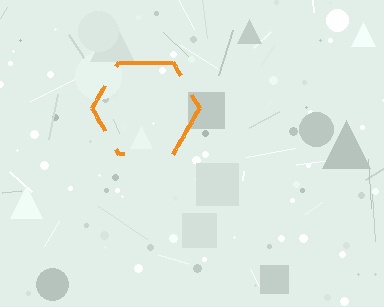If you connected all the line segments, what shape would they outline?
They would outline a hexagon.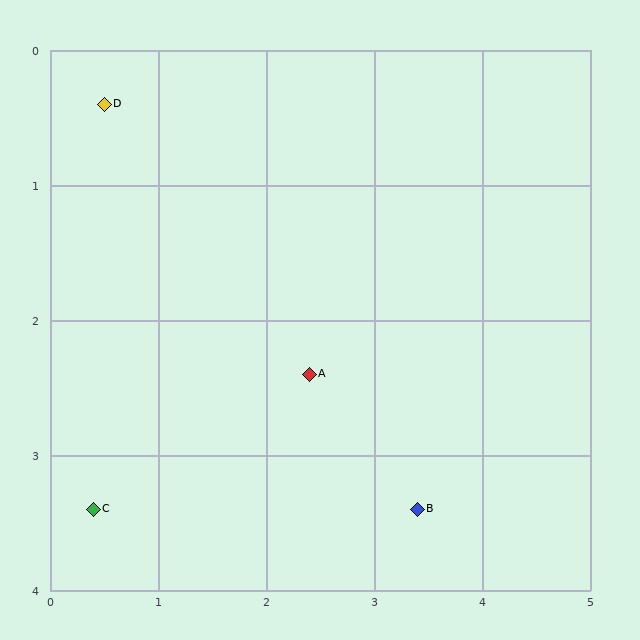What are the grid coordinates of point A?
Point A is at approximately (2.4, 2.4).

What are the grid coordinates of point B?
Point B is at approximately (3.4, 3.4).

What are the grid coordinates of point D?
Point D is at approximately (0.5, 0.4).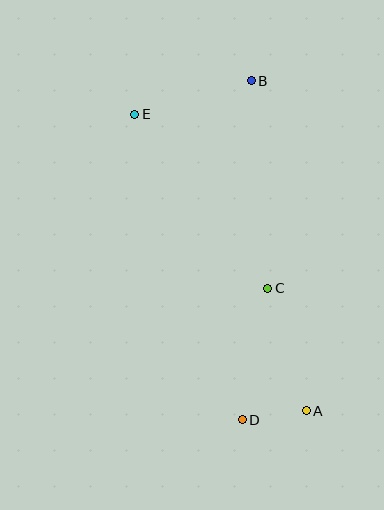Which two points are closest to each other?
Points A and D are closest to each other.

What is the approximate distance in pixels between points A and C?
The distance between A and C is approximately 128 pixels.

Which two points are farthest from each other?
Points A and E are farthest from each other.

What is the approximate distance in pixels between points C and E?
The distance between C and E is approximately 219 pixels.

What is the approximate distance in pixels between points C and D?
The distance between C and D is approximately 134 pixels.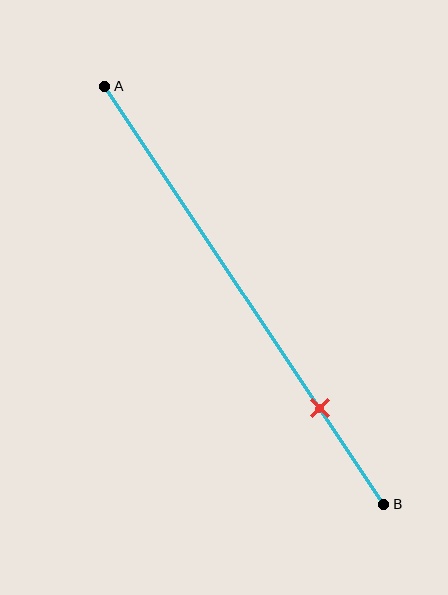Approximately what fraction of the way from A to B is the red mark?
The red mark is approximately 75% of the way from A to B.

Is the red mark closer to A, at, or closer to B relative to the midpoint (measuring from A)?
The red mark is closer to point B than the midpoint of segment AB.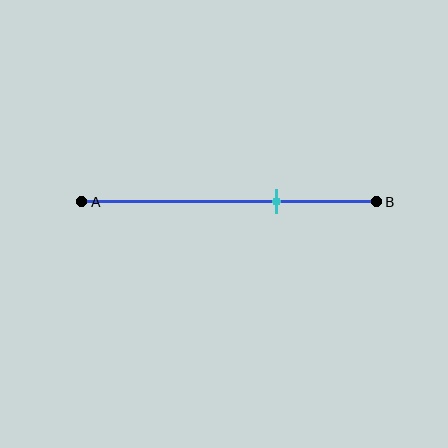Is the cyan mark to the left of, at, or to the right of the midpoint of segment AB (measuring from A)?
The cyan mark is to the right of the midpoint of segment AB.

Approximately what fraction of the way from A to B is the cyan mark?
The cyan mark is approximately 65% of the way from A to B.